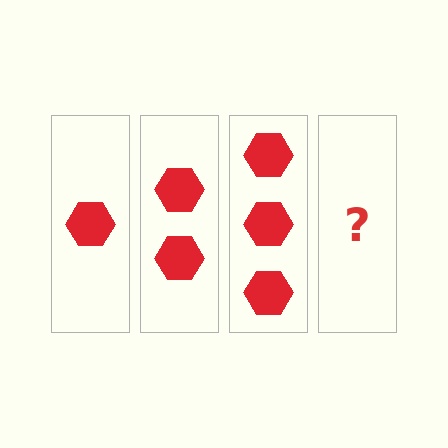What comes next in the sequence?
The next element should be 4 hexagons.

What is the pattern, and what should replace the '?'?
The pattern is that each step adds one more hexagon. The '?' should be 4 hexagons.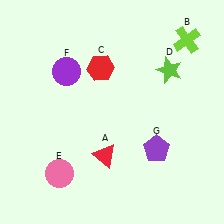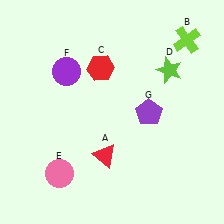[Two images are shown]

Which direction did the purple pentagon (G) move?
The purple pentagon (G) moved up.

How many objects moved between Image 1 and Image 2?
1 object moved between the two images.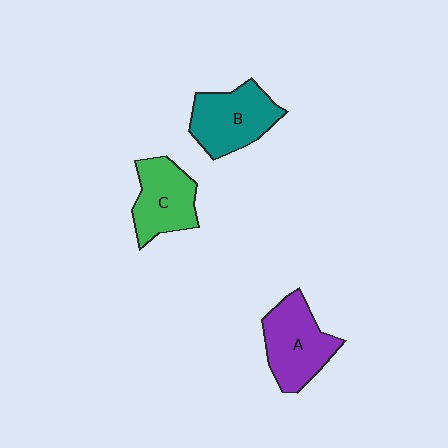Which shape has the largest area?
Shape A (purple).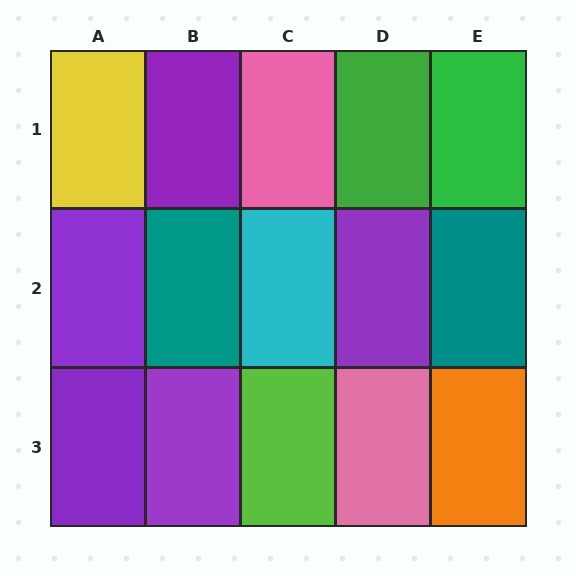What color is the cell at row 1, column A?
Yellow.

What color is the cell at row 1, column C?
Pink.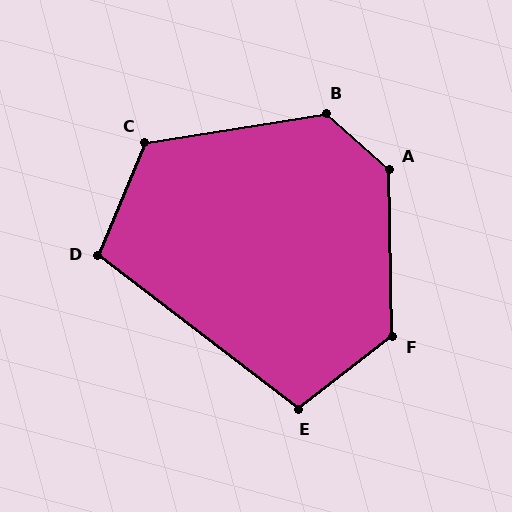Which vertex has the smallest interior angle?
D, at approximately 104 degrees.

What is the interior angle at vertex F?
Approximately 126 degrees (obtuse).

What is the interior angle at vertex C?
Approximately 122 degrees (obtuse).